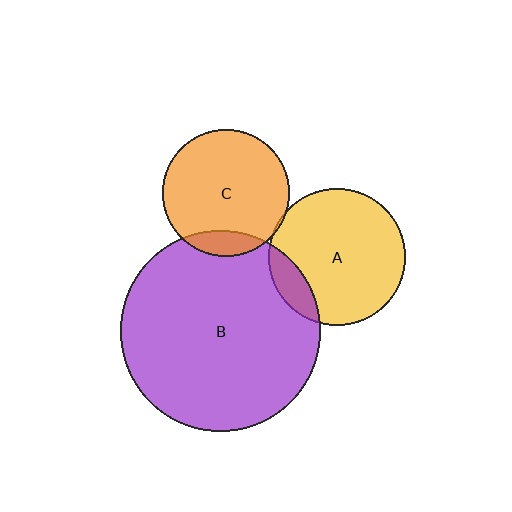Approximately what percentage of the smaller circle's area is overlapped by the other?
Approximately 10%.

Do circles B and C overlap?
Yes.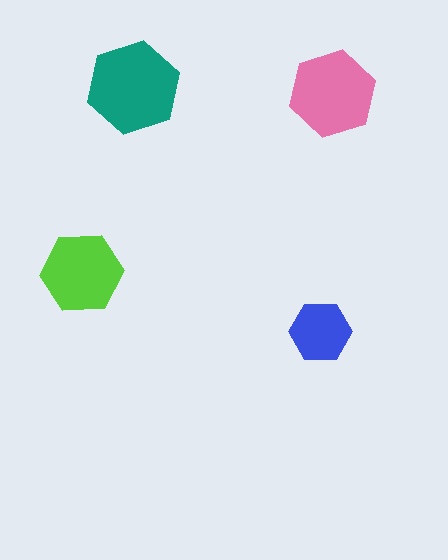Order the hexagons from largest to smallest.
the teal one, the pink one, the lime one, the blue one.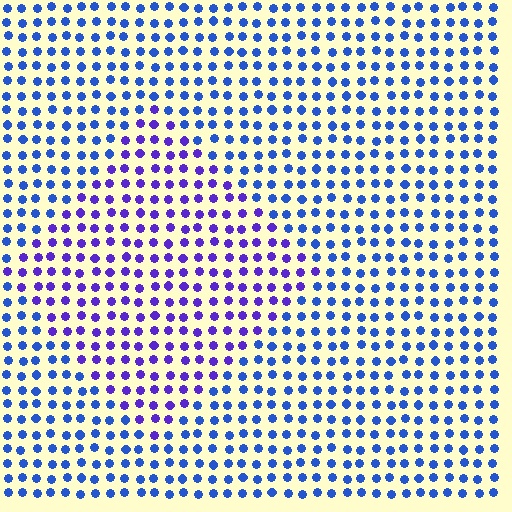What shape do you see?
I see a diamond.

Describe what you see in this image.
The image is filled with small blue elements in a uniform arrangement. A diamond-shaped region is visible where the elements are tinted to a slightly different hue, forming a subtle color boundary.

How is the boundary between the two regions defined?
The boundary is defined purely by a slight shift in hue (about 36 degrees). Spacing, size, and orientation are identical on both sides.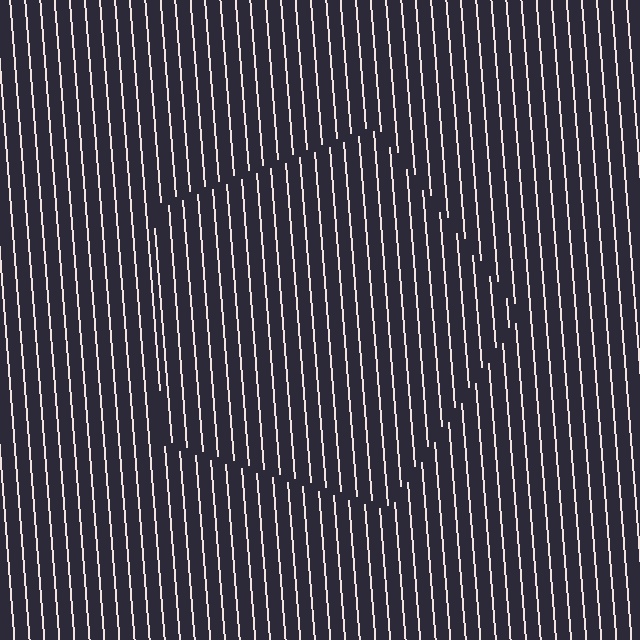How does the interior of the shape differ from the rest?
The interior of the shape contains the same grating, shifted by half a period — the contour is defined by the phase discontinuity where line-ends from the inner and outer gratings abut.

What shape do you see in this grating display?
An illusory pentagon. The interior of the shape contains the same grating, shifted by half a period — the contour is defined by the phase discontinuity where line-ends from the inner and outer gratings abut.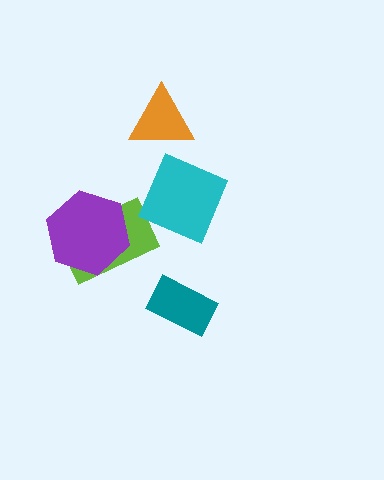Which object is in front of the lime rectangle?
The purple hexagon is in front of the lime rectangle.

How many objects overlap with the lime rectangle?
1 object overlaps with the lime rectangle.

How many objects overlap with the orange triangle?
0 objects overlap with the orange triangle.